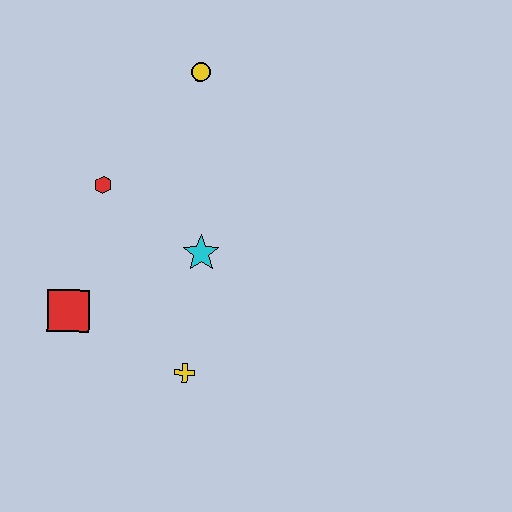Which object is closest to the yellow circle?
The red hexagon is closest to the yellow circle.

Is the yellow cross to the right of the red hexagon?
Yes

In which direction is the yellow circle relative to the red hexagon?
The yellow circle is above the red hexagon.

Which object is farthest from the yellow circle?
The yellow cross is farthest from the yellow circle.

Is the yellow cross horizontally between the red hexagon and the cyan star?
Yes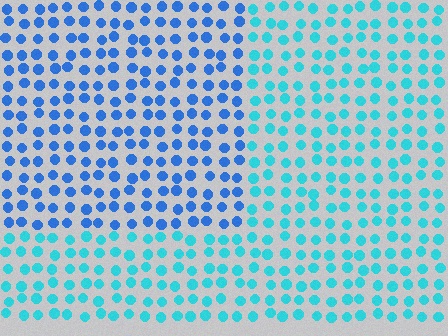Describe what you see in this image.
The image is filled with small cyan elements in a uniform arrangement. A rectangle-shaped region is visible where the elements are tinted to a slightly different hue, forming a subtle color boundary.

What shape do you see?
I see a rectangle.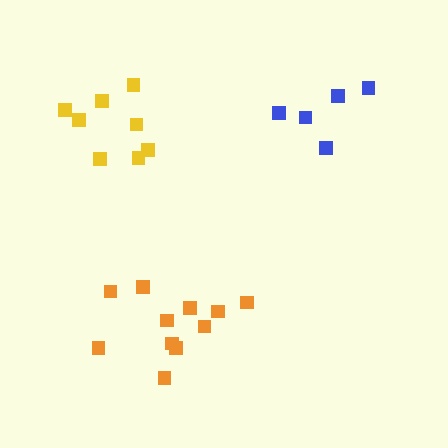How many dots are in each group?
Group 1: 8 dots, Group 2: 5 dots, Group 3: 11 dots (24 total).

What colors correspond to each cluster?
The clusters are colored: yellow, blue, orange.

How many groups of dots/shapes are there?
There are 3 groups.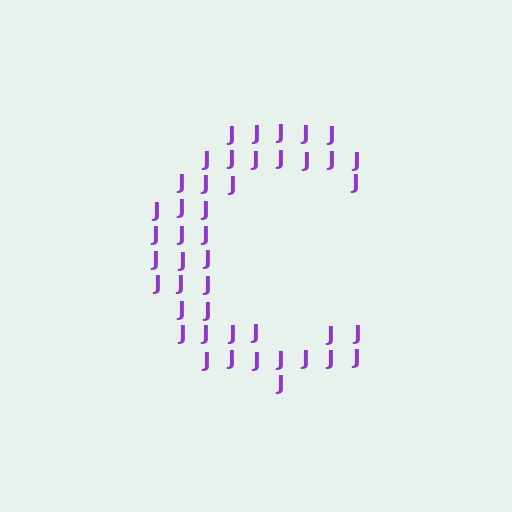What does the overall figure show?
The overall figure shows the letter C.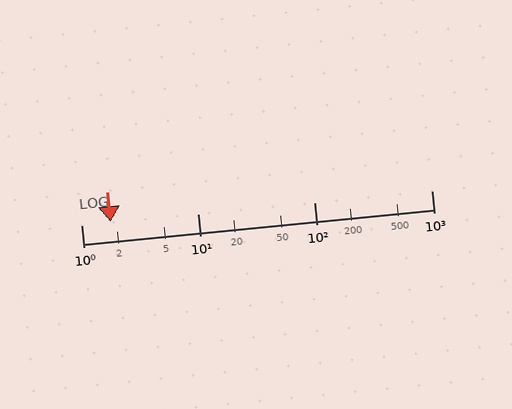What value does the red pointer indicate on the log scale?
The pointer indicates approximately 1.8.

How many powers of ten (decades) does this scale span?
The scale spans 3 decades, from 1 to 1000.